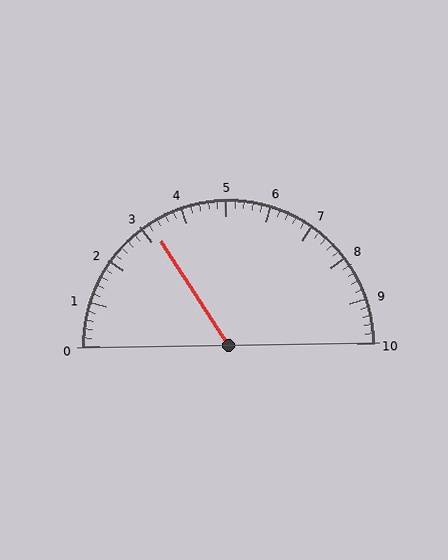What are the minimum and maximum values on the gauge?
The gauge ranges from 0 to 10.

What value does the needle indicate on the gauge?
The needle indicates approximately 3.2.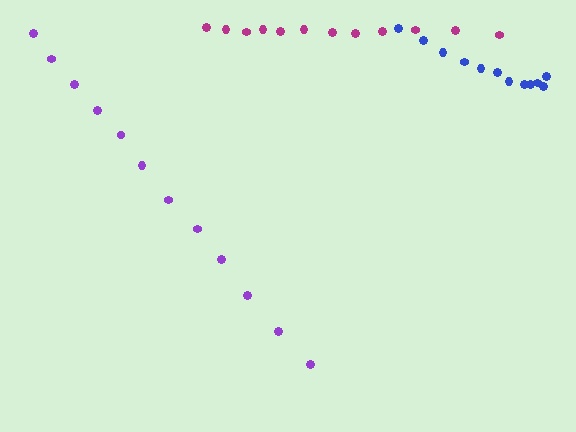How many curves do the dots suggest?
There are 3 distinct paths.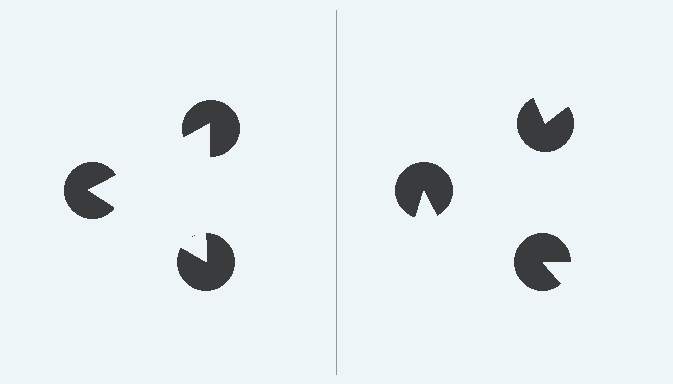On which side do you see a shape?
An illusory triangle appears on the left side. On the right side the wedge cuts are rotated, so no coherent shape forms.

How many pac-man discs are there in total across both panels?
6 — 3 on each side.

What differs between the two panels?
The pac-man discs are positioned identically on both sides; only the wedge orientations differ. On the left they align to a triangle; on the right they are misaligned.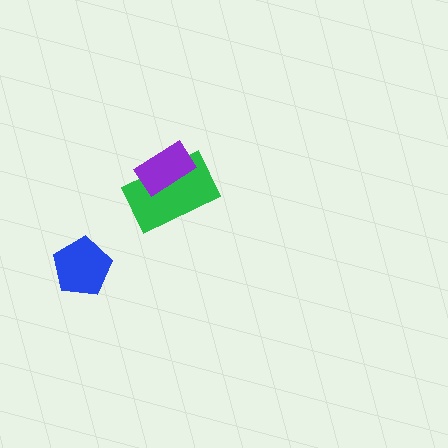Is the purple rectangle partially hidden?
No, no other shape covers it.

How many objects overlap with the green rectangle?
1 object overlaps with the green rectangle.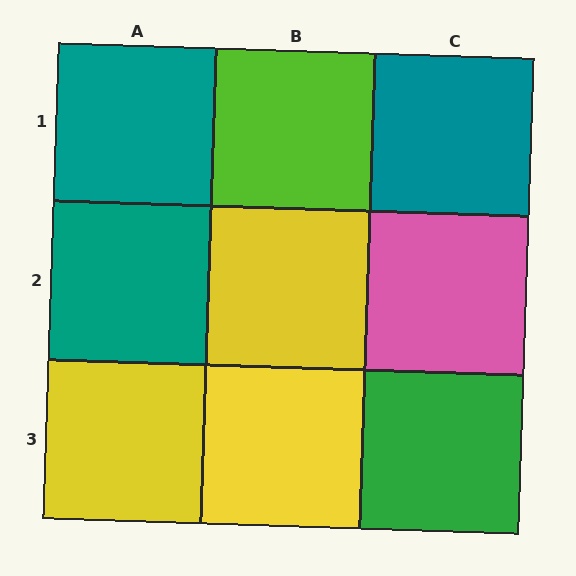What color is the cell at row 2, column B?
Yellow.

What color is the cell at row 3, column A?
Yellow.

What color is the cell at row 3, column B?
Yellow.